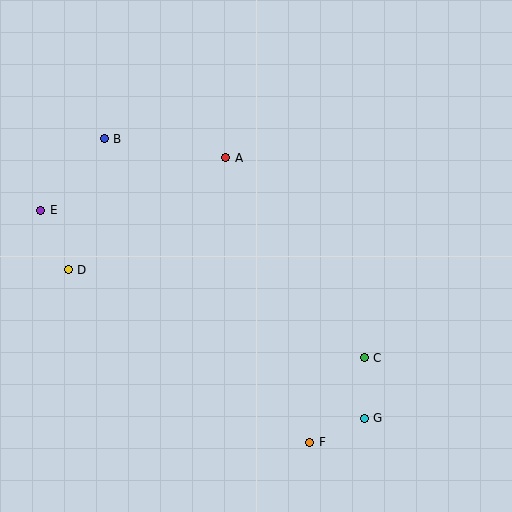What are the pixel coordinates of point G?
Point G is at (364, 418).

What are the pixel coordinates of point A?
Point A is at (226, 158).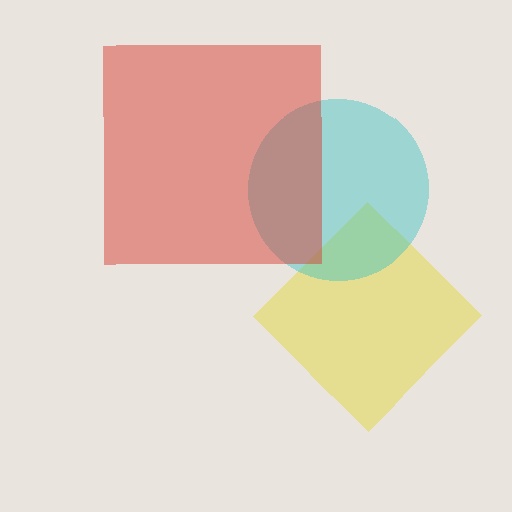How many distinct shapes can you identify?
There are 3 distinct shapes: a yellow diamond, a cyan circle, a red square.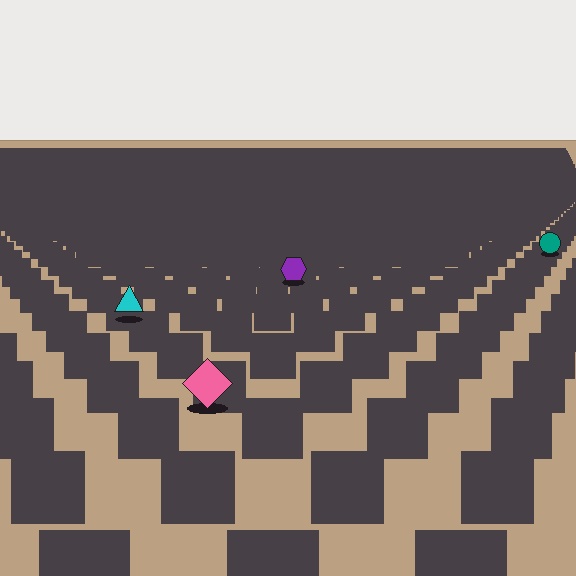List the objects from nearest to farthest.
From nearest to farthest: the pink diamond, the cyan triangle, the purple hexagon, the teal circle.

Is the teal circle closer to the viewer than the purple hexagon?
No. The purple hexagon is closer — you can tell from the texture gradient: the ground texture is coarser near it.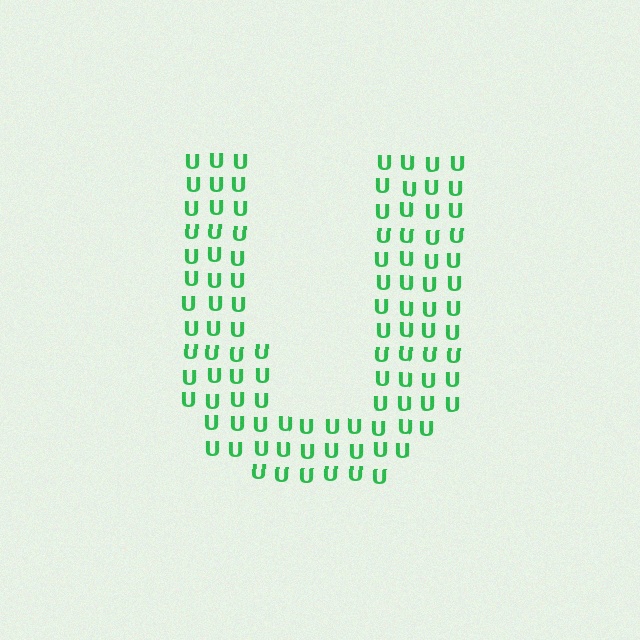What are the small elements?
The small elements are letter U's.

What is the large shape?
The large shape is the letter U.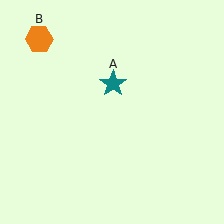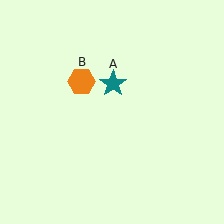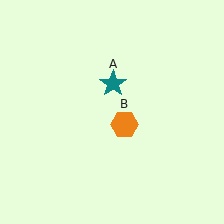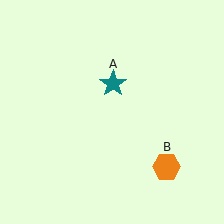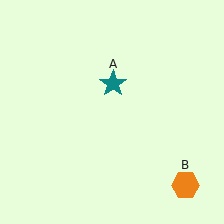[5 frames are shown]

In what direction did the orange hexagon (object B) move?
The orange hexagon (object B) moved down and to the right.